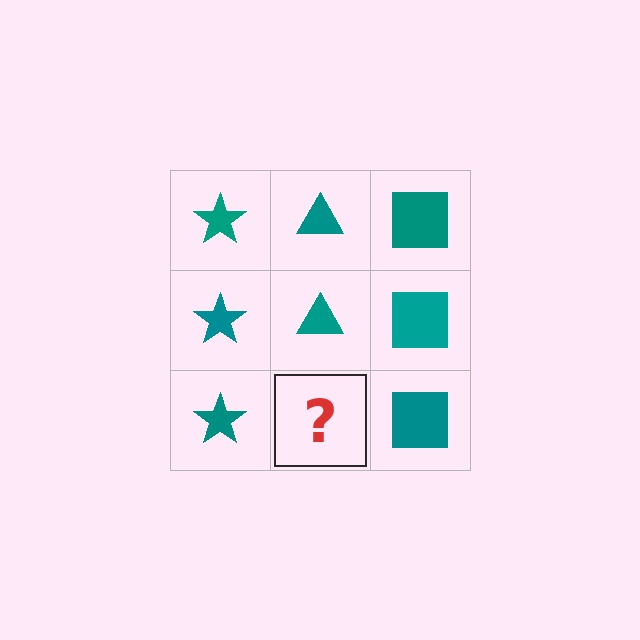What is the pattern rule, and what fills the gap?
The rule is that each column has a consistent shape. The gap should be filled with a teal triangle.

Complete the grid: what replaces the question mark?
The question mark should be replaced with a teal triangle.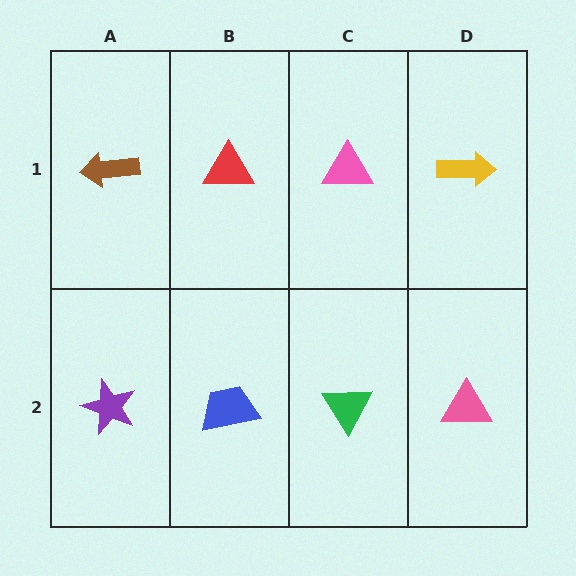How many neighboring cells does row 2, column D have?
2.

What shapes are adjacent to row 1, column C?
A green triangle (row 2, column C), a red triangle (row 1, column B), a yellow arrow (row 1, column D).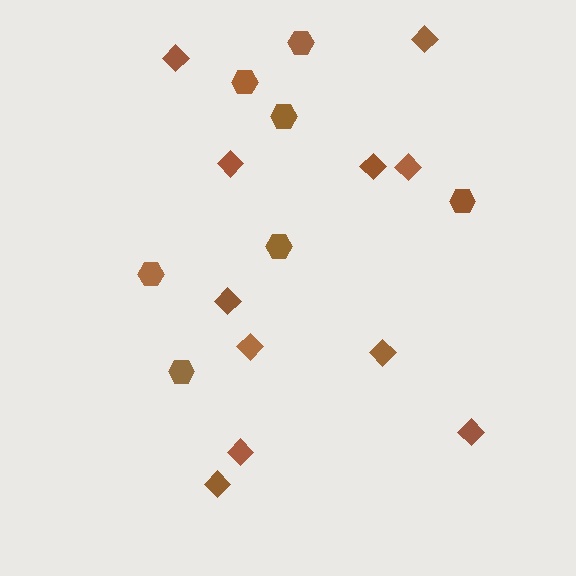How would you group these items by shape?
There are 2 groups: one group of hexagons (7) and one group of diamonds (11).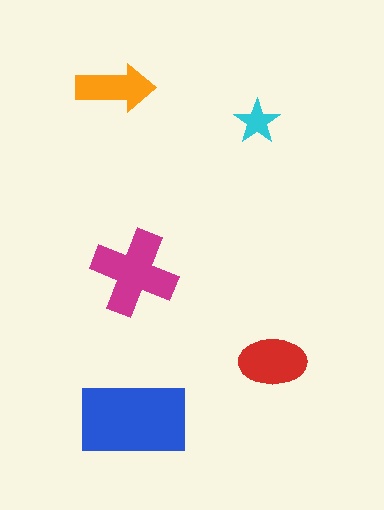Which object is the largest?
The blue rectangle.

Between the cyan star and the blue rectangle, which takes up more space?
The blue rectangle.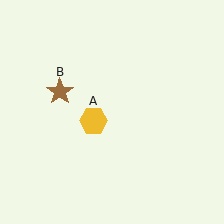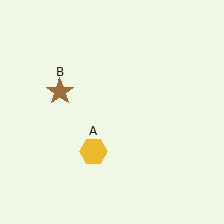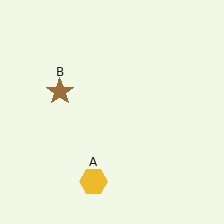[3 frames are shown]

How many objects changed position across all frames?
1 object changed position: yellow hexagon (object A).